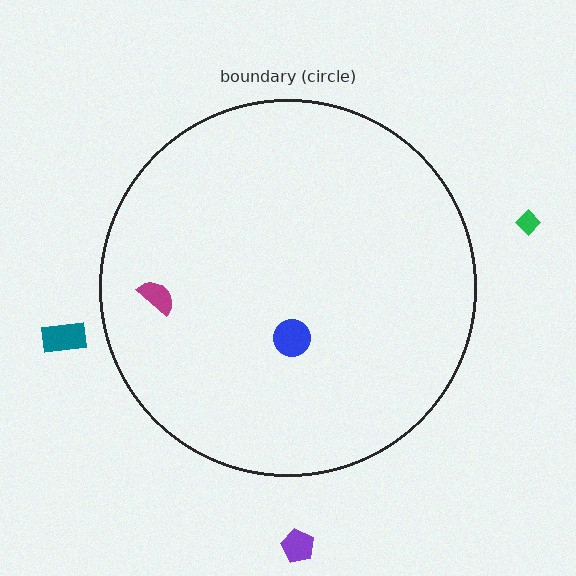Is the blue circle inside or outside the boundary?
Inside.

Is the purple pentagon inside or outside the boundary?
Outside.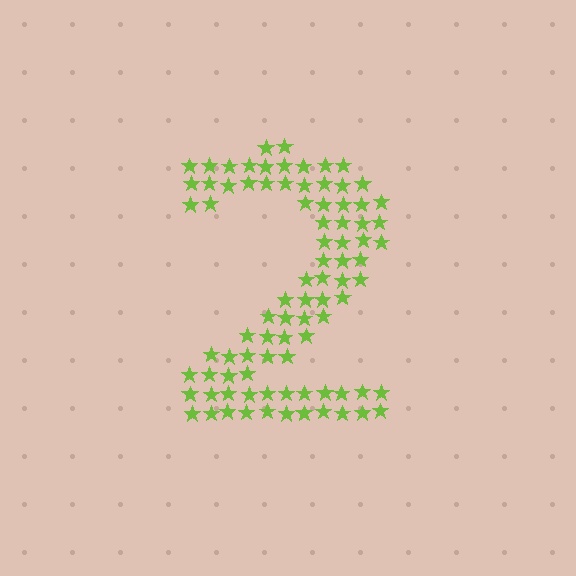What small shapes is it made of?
It is made of small stars.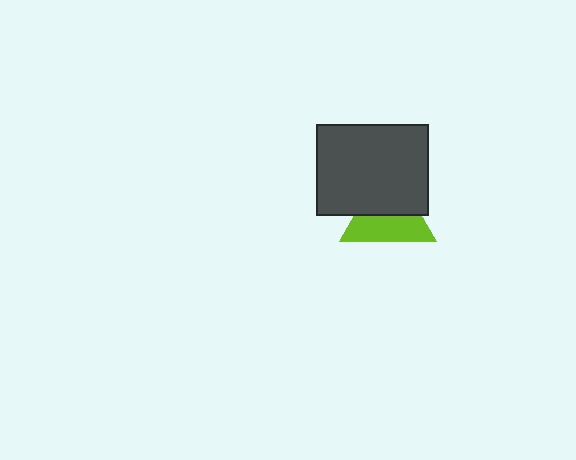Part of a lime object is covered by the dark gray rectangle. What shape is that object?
It is a triangle.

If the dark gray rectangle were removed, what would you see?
You would see the complete lime triangle.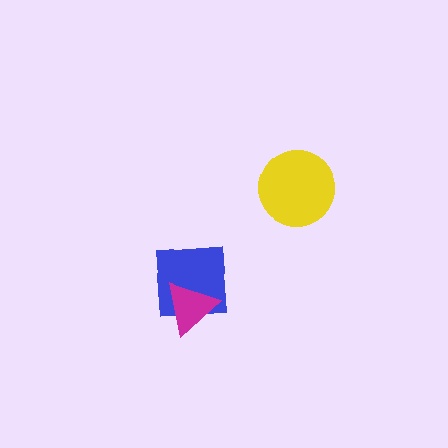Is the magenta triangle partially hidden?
No, no other shape covers it.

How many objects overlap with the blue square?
1 object overlaps with the blue square.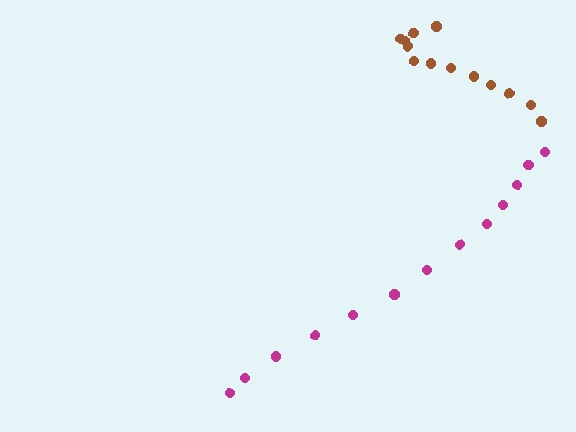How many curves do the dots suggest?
There are 2 distinct paths.